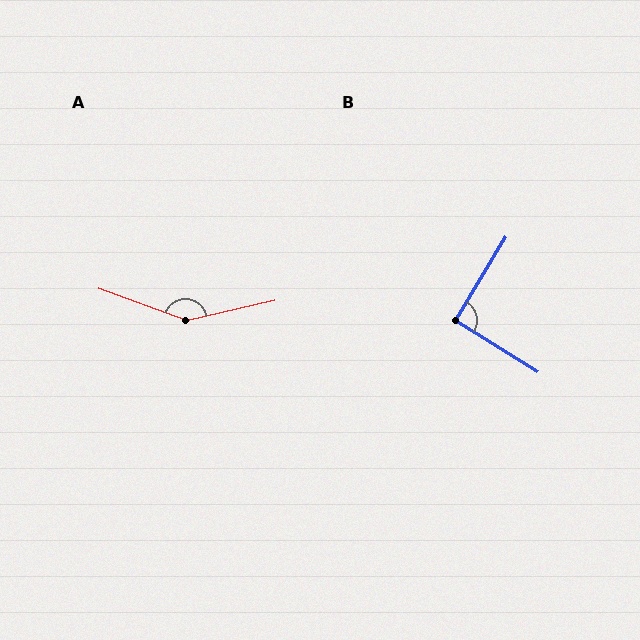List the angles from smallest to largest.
B (91°), A (147°).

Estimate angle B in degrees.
Approximately 91 degrees.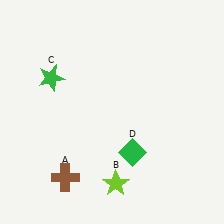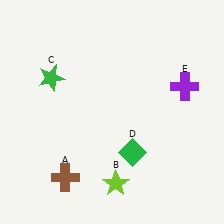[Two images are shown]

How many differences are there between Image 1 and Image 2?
There is 1 difference between the two images.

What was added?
A purple cross (E) was added in Image 2.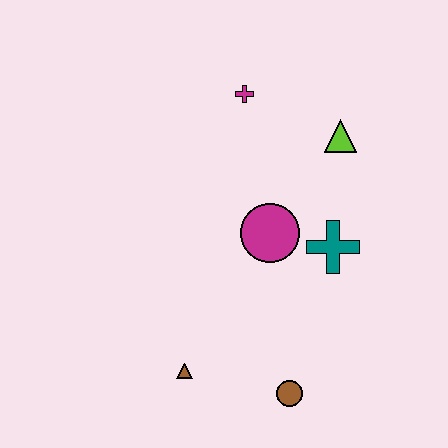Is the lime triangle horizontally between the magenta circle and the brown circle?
No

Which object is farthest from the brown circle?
The magenta cross is farthest from the brown circle.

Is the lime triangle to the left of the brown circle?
No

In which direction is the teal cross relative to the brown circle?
The teal cross is above the brown circle.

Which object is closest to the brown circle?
The brown triangle is closest to the brown circle.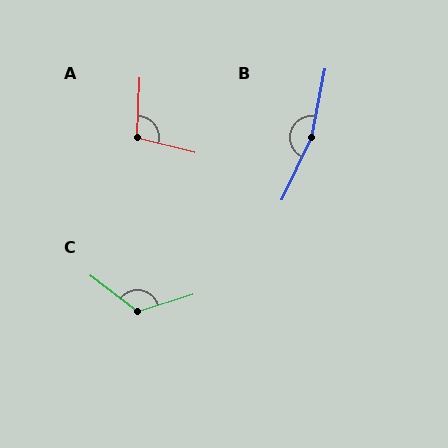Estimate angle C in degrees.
Approximately 125 degrees.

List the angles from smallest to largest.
A (102°), C (125°), B (166°).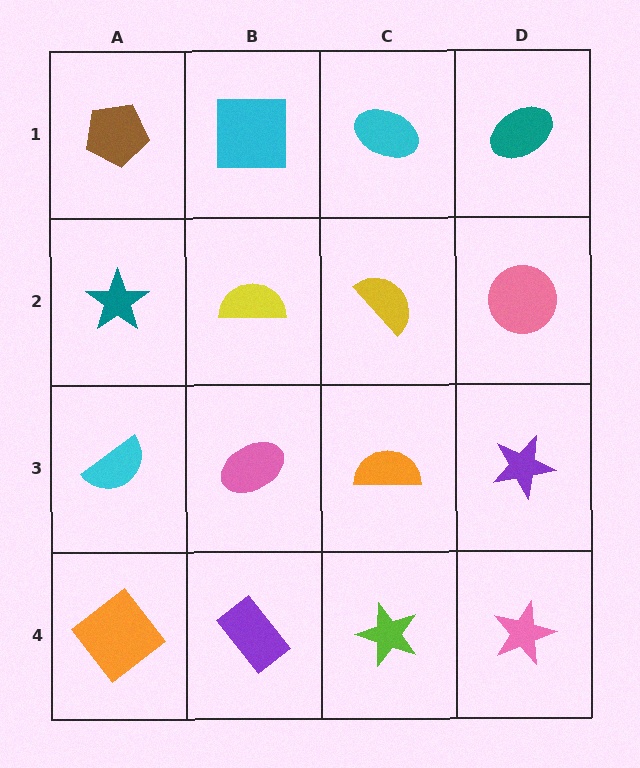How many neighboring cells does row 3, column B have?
4.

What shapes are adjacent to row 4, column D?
A purple star (row 3, column D), a lime star (row 4, column C).